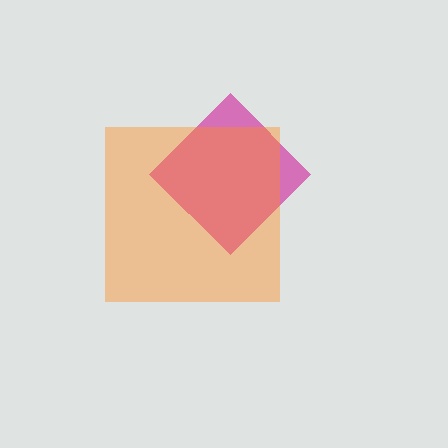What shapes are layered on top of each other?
The layered shapes are: a magenta diamond, an orange square.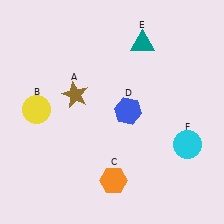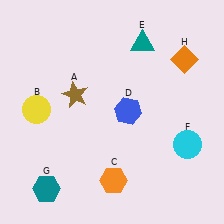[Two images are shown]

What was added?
A teal hexagon (G), an orange diamond (H) were added in Image 2.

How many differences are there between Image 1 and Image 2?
There are 2 differences between the two images.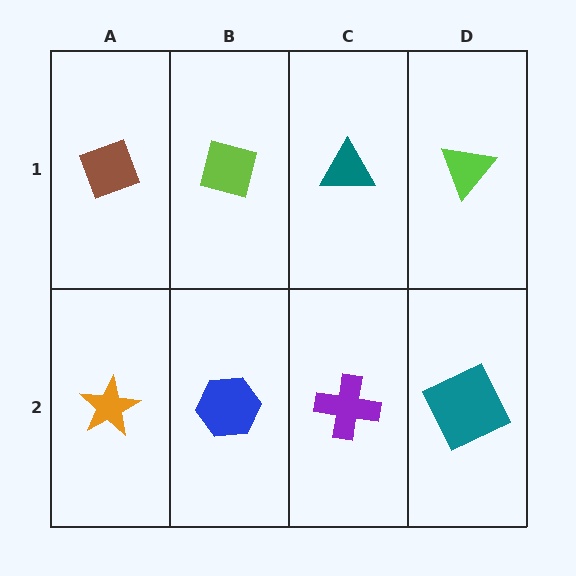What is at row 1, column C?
A teal triangle.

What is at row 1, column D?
A lime triangle.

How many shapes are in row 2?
4 shapes.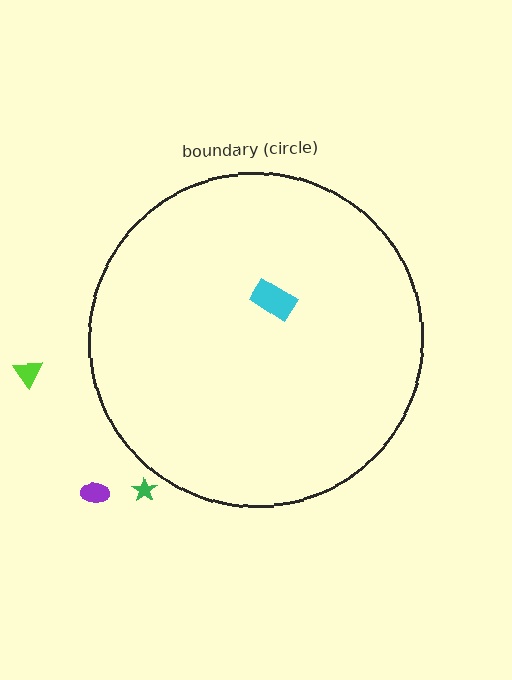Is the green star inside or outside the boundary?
Outside.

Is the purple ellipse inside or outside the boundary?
Outside.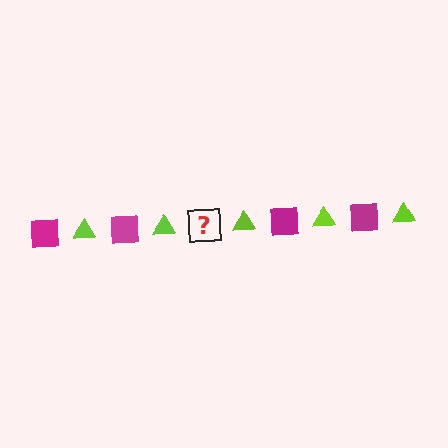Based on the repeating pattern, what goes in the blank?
The blank should be a magenta square.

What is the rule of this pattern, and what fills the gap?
The rule is that the pattern alternates between magenta square and lime triangle. The gap should be filled with a magenta square.